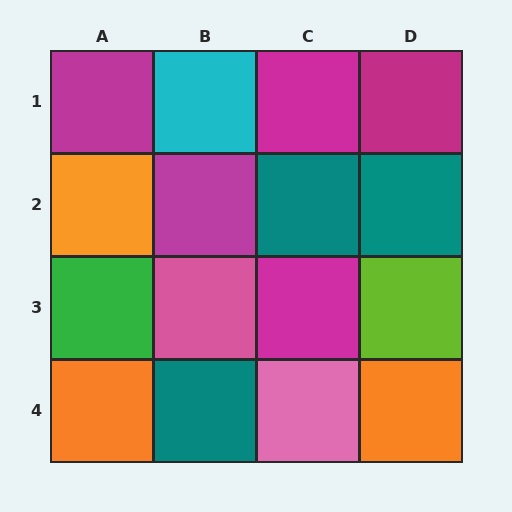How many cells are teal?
3 cells are teal.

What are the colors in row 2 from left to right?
Orange, magenta, teal, teal.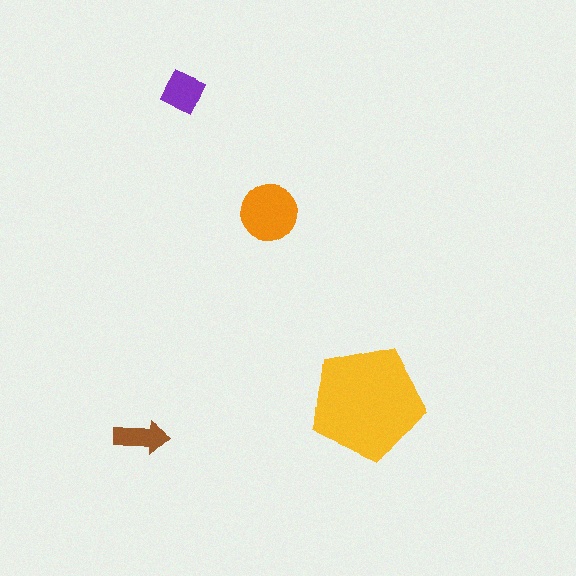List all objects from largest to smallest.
The yellow pentagon, the orange circle, the purple diamond, the brown arrow.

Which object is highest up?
The purple diamond is topmost.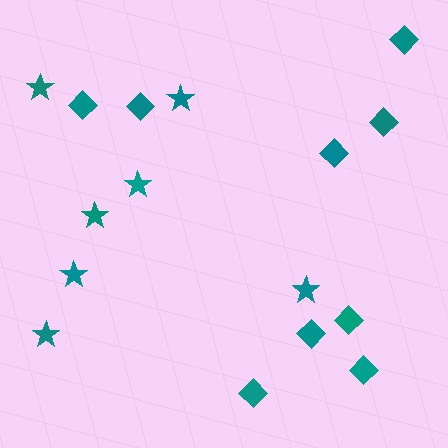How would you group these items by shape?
There are 2 groups: one group of diamonds (9) and one group of stars (7).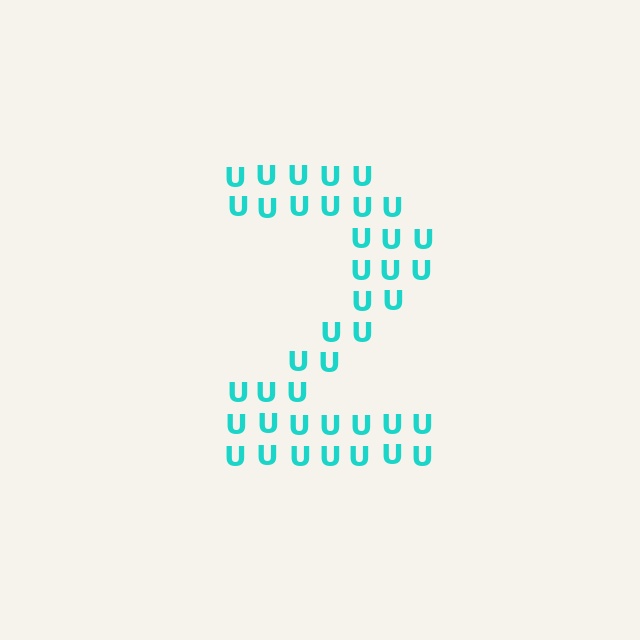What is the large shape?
The large shape is the digit 2.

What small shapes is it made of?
It is made of small letter U's.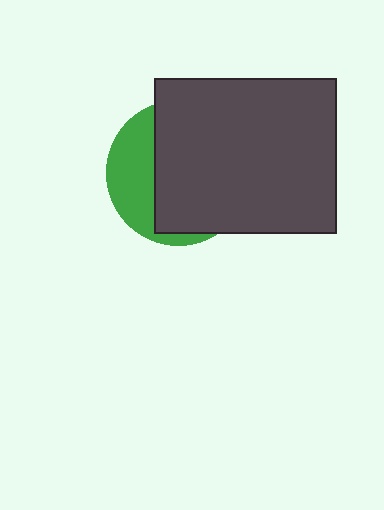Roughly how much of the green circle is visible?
A small part of it is visible (roughly 32%).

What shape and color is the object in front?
The object in front is a dark gray rectangle.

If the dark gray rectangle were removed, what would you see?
You would see the complete green circle.